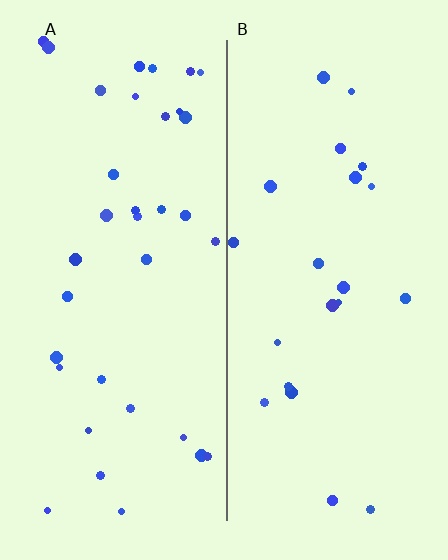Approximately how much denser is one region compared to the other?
Approximately 1.6× — region A over region B.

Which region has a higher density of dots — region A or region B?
A (the left).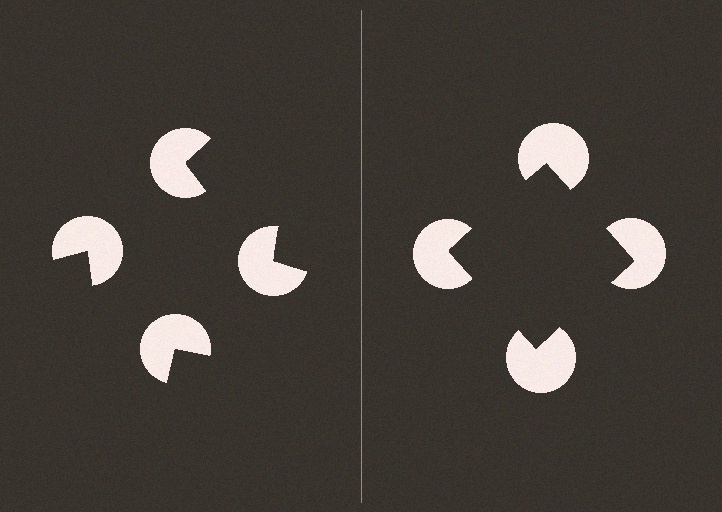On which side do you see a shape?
An illusory square appears on the right side. On the left side the wedge cuts are rotated, so no coherent shape forms.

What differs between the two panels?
The pac-man discs are positioned identically on both sides; only the wedge orientations differ. On the right they align to a square; on the left they are misaligned.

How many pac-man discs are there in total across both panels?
8 — 4 on each side.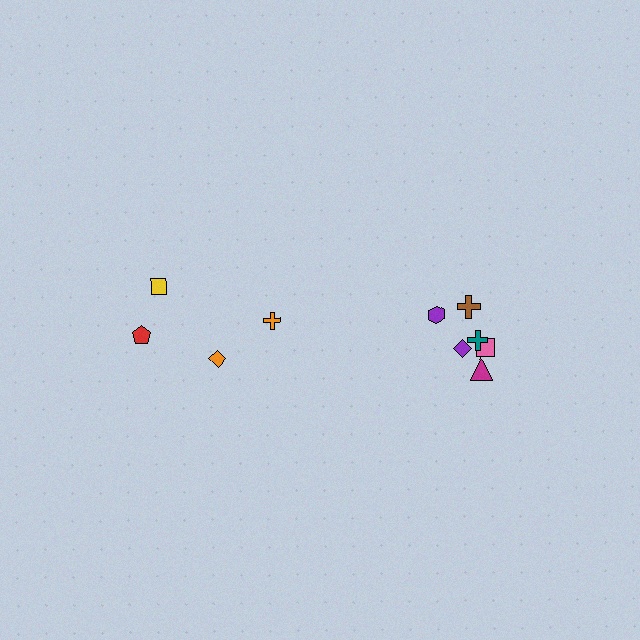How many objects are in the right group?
There are 6 objects.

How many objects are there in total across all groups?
There are 10 objects.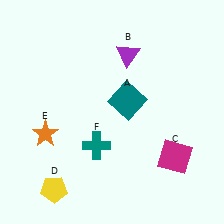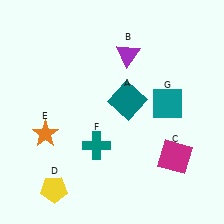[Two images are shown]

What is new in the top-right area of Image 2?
A teal square (G) was added in the top-right area of Image 2.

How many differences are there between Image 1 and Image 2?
There is 1 difference between the two images.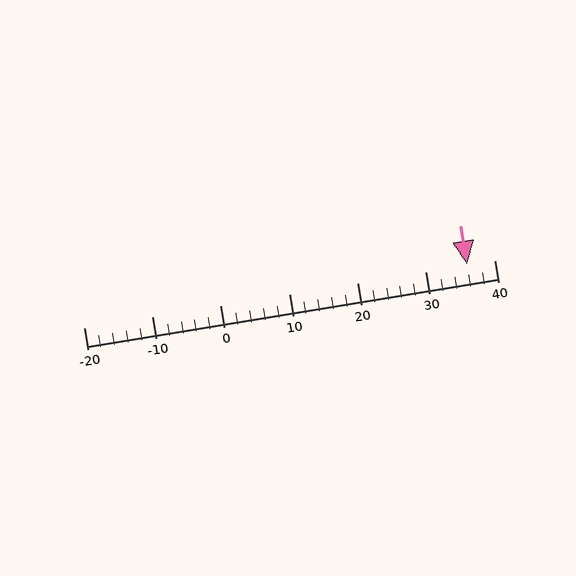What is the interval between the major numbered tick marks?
The major tick marks are spaced 10 units apart.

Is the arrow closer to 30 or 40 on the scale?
The arrow is closer to 40.